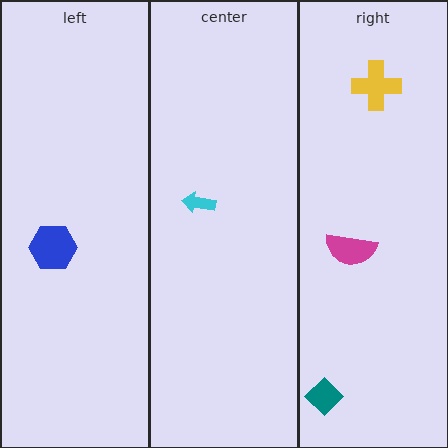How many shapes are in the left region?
1.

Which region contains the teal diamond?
The right region.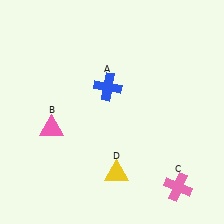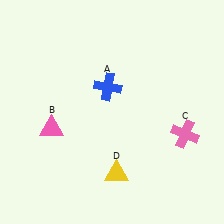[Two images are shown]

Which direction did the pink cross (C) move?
The pink cross (C) moved up.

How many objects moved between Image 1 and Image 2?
1 object moved between the two images.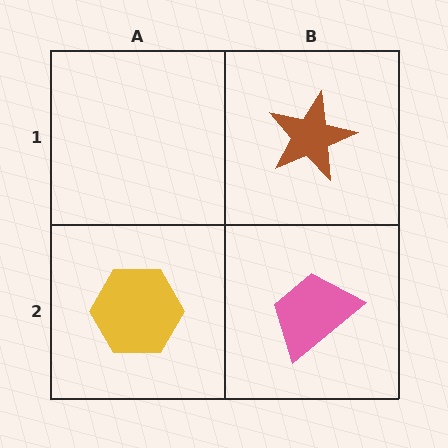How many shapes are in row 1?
1 shape.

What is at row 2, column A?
A yellow hexagon.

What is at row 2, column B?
A pink trapezoid.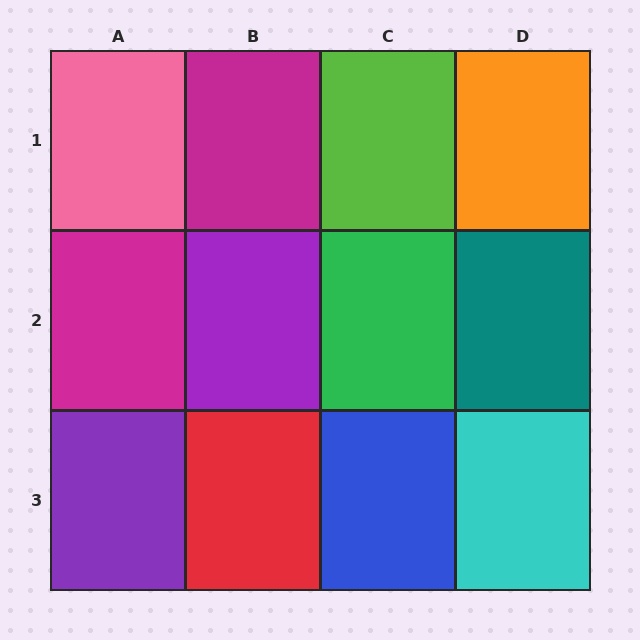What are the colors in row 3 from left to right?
Purple, red, blue, cyan.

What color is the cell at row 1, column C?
Lime.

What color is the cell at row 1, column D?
Orange.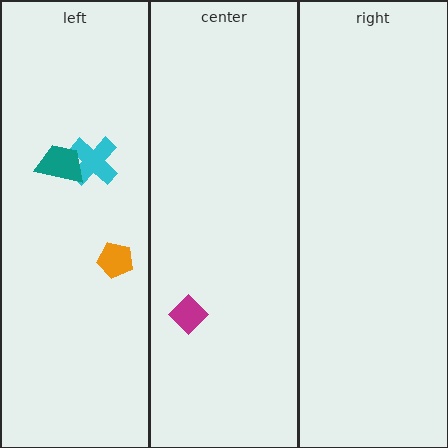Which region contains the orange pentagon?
The left region.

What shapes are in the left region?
The cyan cross, the teal trapezoid, the orange pentagon.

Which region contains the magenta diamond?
The center region.